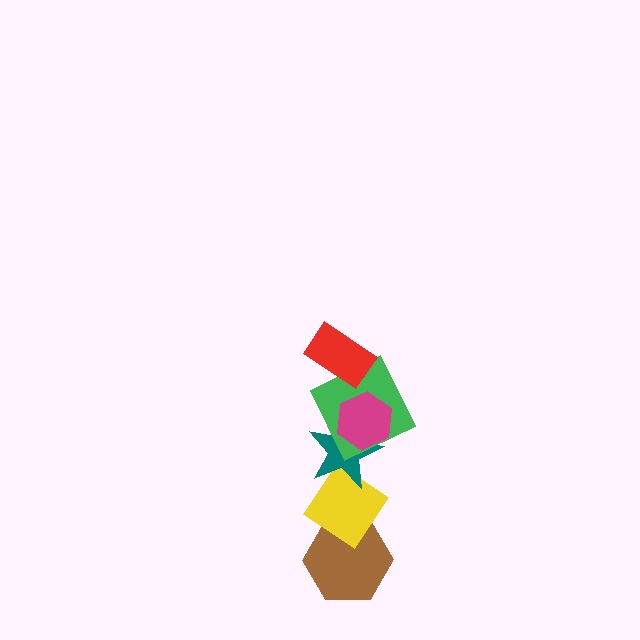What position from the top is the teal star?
The teal star is 4th from the top.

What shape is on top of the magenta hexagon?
The red rectangle is on top of the magenta hexagon.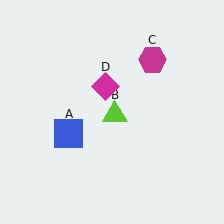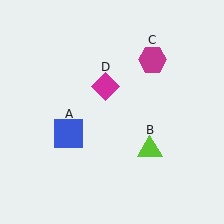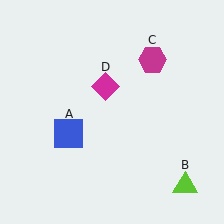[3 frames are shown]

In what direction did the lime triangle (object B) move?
The lime triangle (object B) moved down and to the right.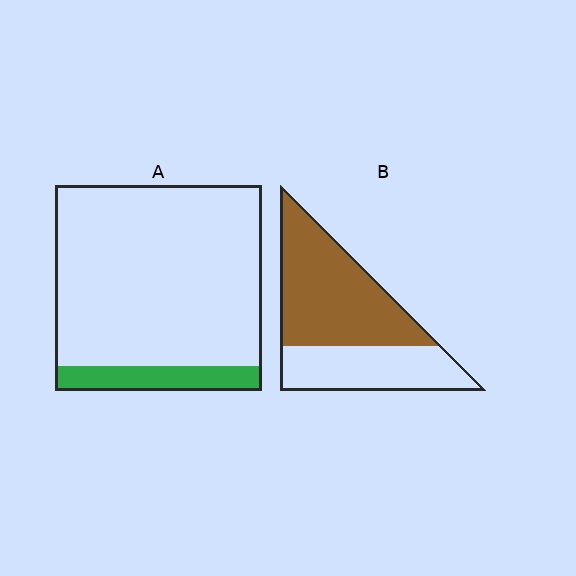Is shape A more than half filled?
No.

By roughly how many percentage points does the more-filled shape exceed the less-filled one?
By roughly 50 percentage points (B over A).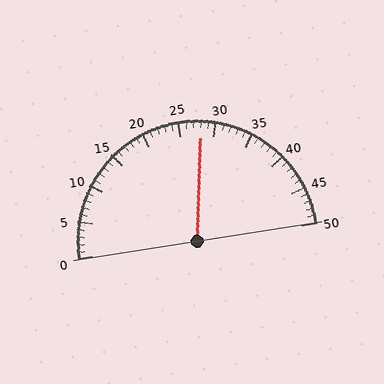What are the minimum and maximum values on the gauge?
The gauge ranges from 0 to 50.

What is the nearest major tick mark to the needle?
The nearest major tick mark is 30.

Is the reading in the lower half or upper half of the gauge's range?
The reading is in the upper half of the range (0 to 50).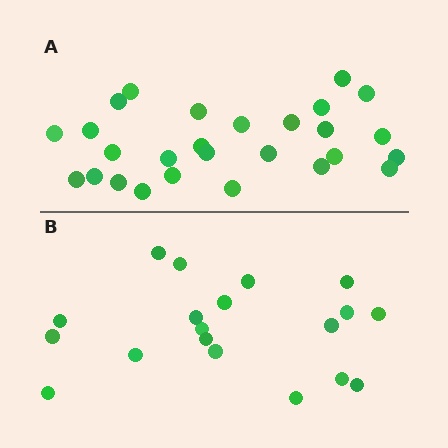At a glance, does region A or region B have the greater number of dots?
Region A (the top region) has more dots.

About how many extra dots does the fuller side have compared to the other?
Region A has roughly 8 or so more dots than region B.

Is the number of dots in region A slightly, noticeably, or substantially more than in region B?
Region A has noticeably more, but not dramatically so. The ratio is roughly 1.4 to 1.